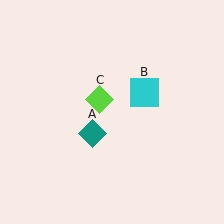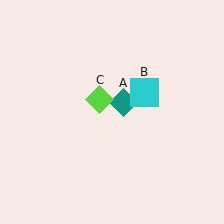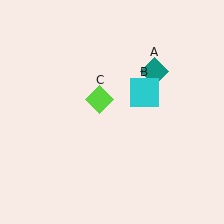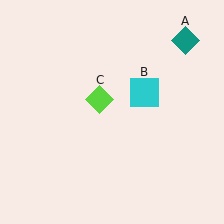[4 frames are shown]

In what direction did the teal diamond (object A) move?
The teal diamond (object A) moved up and to the right.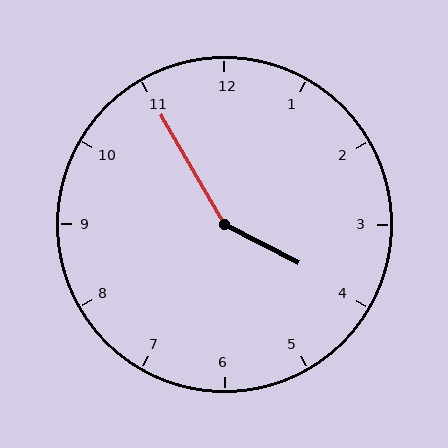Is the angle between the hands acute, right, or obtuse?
It is obtuse.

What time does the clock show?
3:55.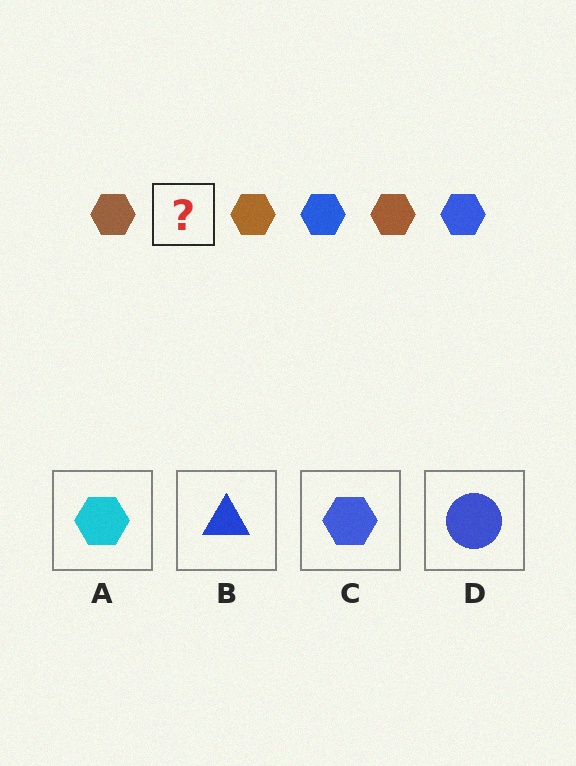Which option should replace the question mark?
Option C.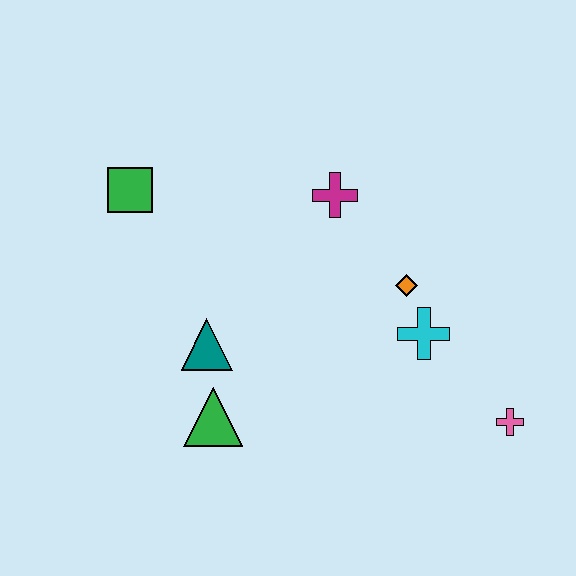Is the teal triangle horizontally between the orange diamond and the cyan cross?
No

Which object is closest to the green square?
The teal triangle is closest to the green square.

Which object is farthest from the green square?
The pink cross is farthest from the green square.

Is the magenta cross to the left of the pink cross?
Yes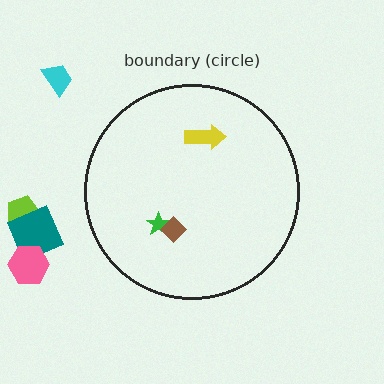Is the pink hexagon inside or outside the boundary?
Outside.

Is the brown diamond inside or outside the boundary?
Inside.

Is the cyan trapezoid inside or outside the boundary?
Outside.